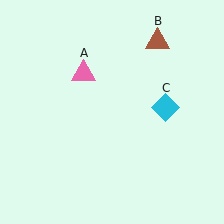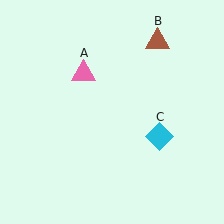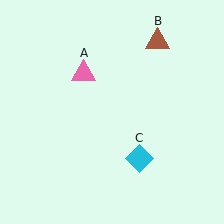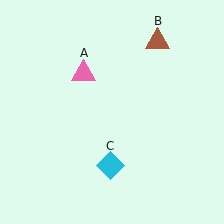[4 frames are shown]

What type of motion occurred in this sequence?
The cyan diamond (object C) rotated clockwise around the center of the scene.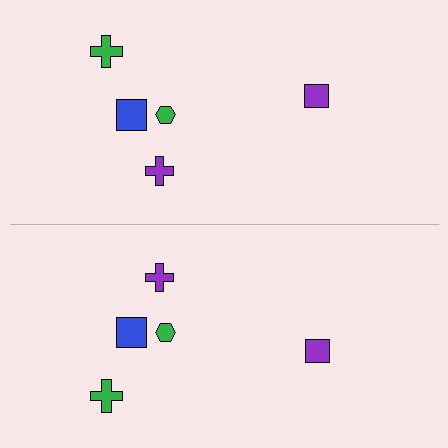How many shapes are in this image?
There are 10 shapes in this image.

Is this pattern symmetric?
Yes, this pattern has bilateral (reflection) symmetry.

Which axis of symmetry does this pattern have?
The pattern has a horizontal axis of symmetry running through the center of the image.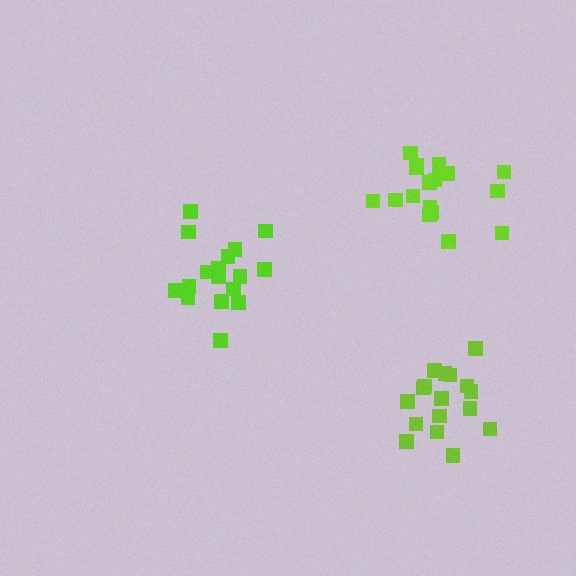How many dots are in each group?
Group 1: 18 dots, Group 2: 17 dots, Group 3: 17 dots (52 total).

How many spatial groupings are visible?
There are 3 spatial groupings.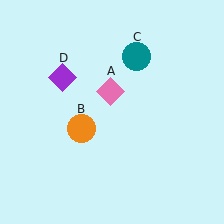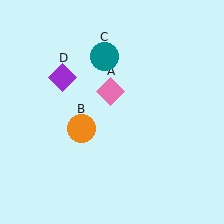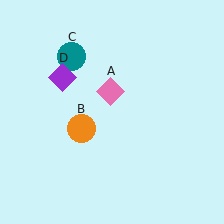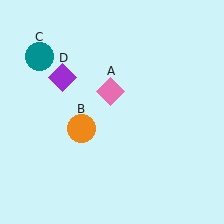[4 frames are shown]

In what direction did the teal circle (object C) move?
The teal circle (object C) moved left.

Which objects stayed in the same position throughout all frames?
Pink diamond (object A) and orange circle (object B) and purple diamond (object D) remained stationary.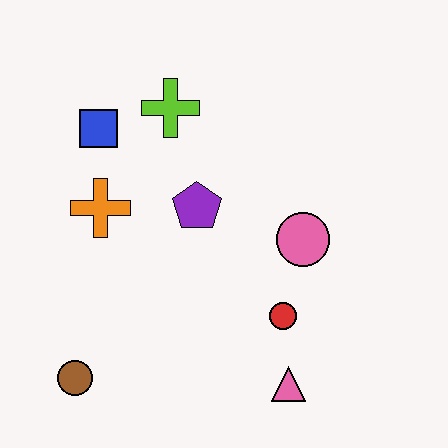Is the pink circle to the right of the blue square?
Yes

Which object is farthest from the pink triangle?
The blue square is farthest from the pink triangle.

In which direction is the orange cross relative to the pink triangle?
The orange cross is to the left of the pink triangle.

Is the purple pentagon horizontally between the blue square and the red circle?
Yes